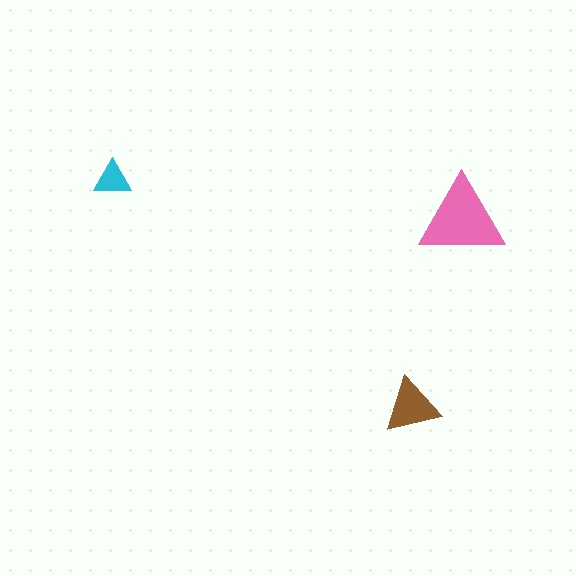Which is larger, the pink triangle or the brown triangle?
The pink one.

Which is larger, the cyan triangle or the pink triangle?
The pink one.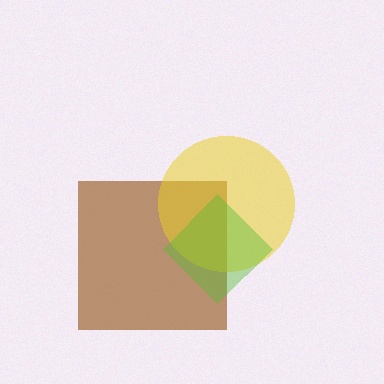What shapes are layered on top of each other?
The layered shapes are: a brown square, a yellow circle, a lime diamond.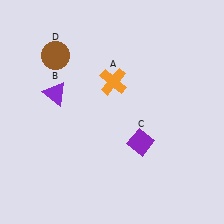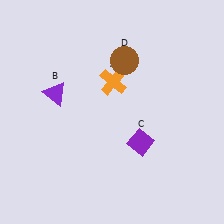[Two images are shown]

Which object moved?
The brown circle (D) moved right.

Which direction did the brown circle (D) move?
The brown circle (D) moved right.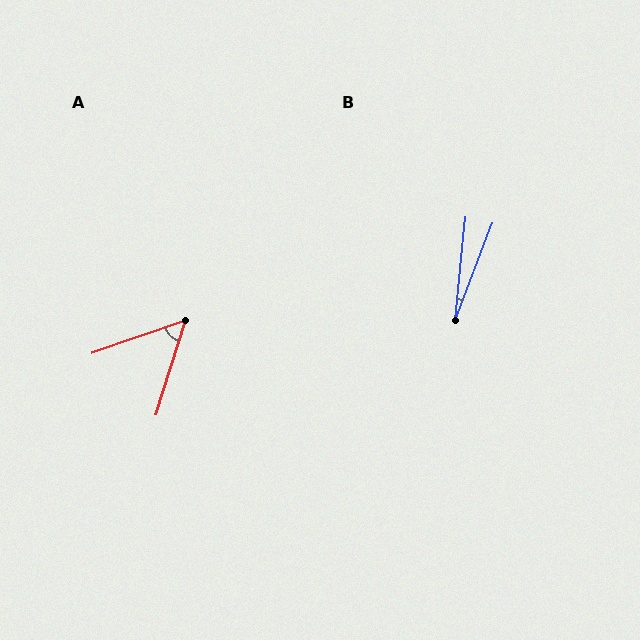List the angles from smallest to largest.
B (15°), A (53°).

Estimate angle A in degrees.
Approximately 53 degrees.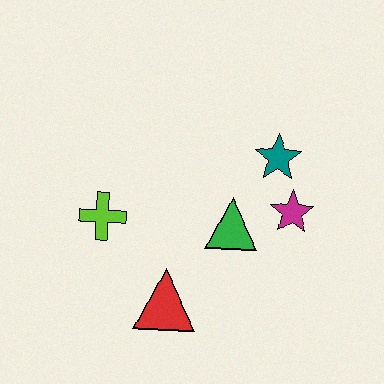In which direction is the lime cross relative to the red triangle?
The lime cross is above the red triangle.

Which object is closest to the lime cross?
The red triangle is closest to the lime cross.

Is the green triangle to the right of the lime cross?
Yes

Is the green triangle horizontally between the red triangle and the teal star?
Yes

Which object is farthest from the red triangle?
The teal star is farthest from the red triangle.